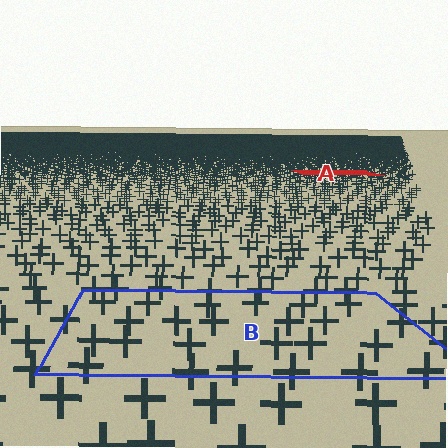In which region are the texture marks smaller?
The texture marks are smaller in region A, because it is farther away.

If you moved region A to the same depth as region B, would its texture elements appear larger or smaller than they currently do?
They would appear larger. At a closer depth, the same texture elements are projected at a bigger on-screen size.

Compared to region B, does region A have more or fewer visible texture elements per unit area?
Region A has more texture elements per unit area — they are packed more densely because it is farther away.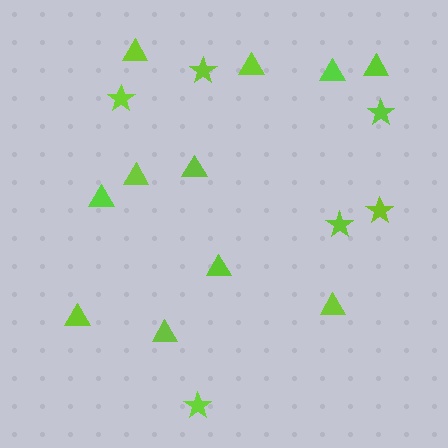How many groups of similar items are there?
There are 2 groups: one group of triangles (11) and one group of stars (6).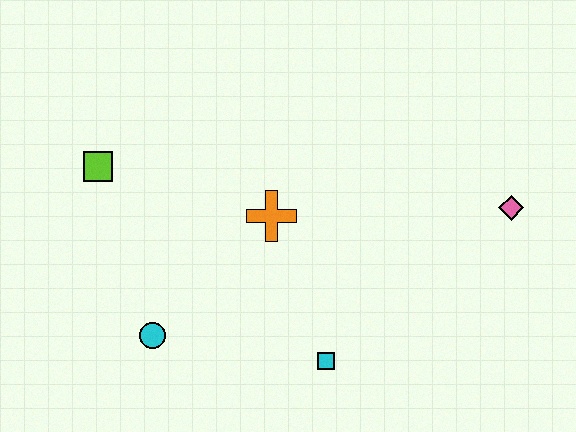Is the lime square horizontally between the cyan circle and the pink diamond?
No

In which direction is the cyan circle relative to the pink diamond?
The cyan circle is to the left of the pink diamond.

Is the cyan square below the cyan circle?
Yes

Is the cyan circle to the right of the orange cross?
No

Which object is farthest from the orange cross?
The pink diamond is farthest from the orange cross.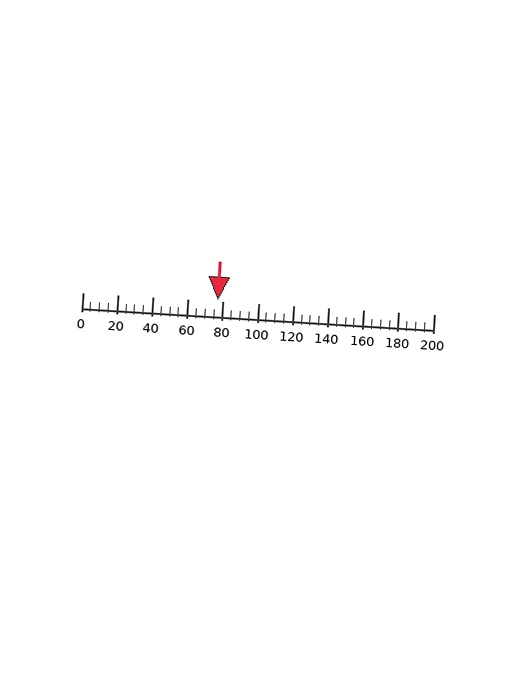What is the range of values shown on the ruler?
The ruler shows values from 0 to 200.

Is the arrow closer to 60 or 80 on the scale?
The arrow is closer to 80.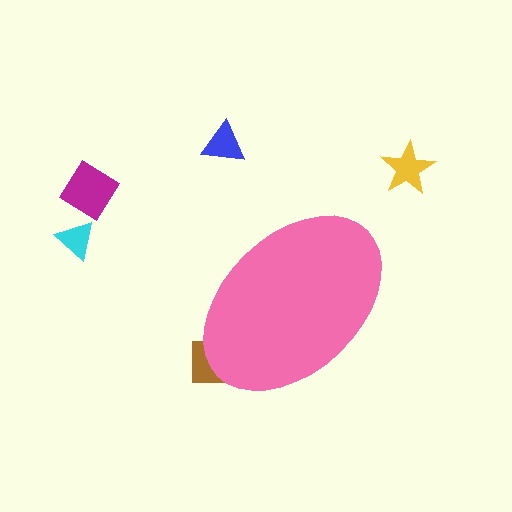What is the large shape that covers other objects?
A pink ellipse.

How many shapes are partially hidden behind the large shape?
1 shape is partially hidden.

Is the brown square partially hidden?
Yes, the brown square is partially hidden behind the pink ellipse.